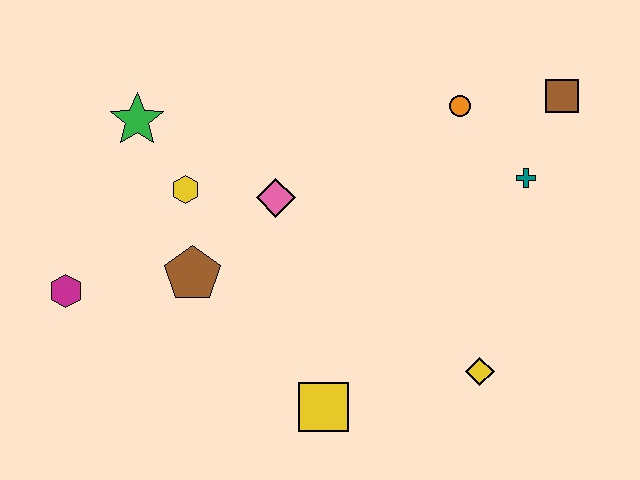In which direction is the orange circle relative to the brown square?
The orange circle is to the left of the brown square.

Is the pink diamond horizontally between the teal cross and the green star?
Yes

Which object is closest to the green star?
The yellow hexagon is closest to the green star.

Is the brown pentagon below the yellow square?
No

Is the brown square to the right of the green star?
Yes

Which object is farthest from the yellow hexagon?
The brown square is farthest from the yellow hexagon.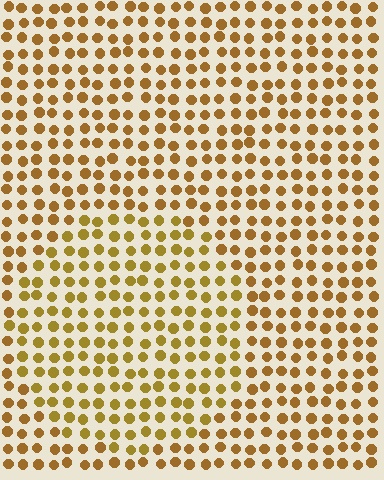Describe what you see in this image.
The image is filled with small brown elements in a uniform arrangement. A circle-shaped region is visible where the elements are tinted to a slightly different hue, forming a subtle color boundary.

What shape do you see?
I see a circle.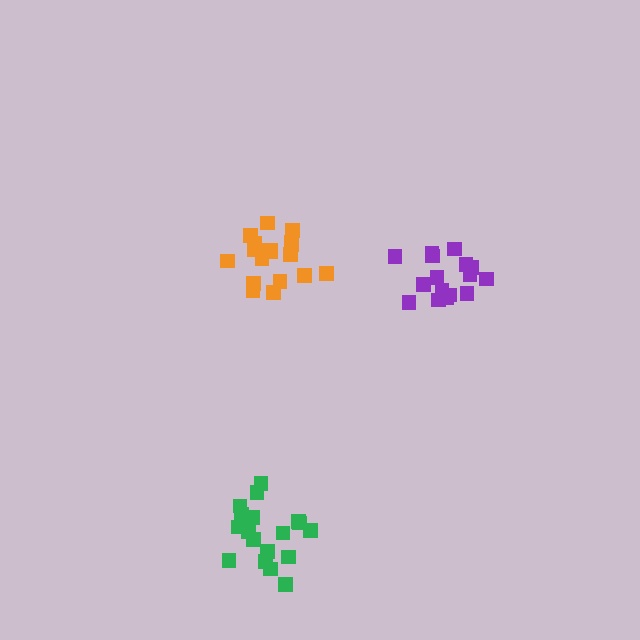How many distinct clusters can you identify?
There are 3 distinct clusters.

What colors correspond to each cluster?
The clusters are colored: orange, green, purple.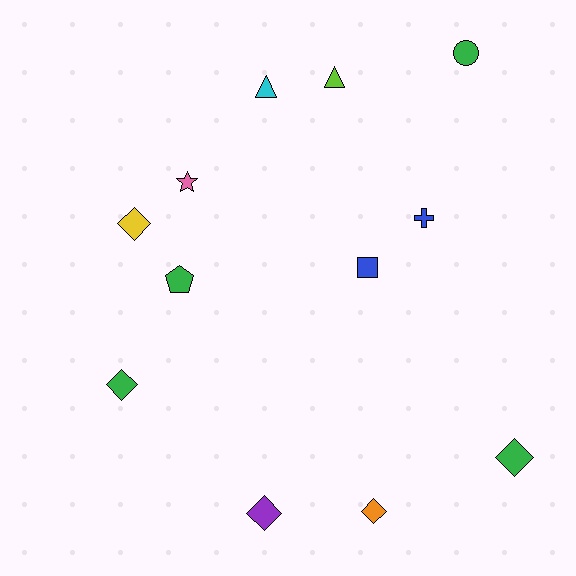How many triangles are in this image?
There are 2 triangles.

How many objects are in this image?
There are 12 objects.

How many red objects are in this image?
There are no red objects.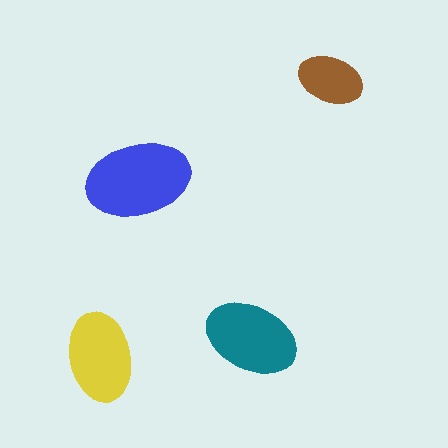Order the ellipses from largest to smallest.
the blue one, the teal one, the yellow one, the brown one.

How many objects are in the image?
There are 4 objects in the image.